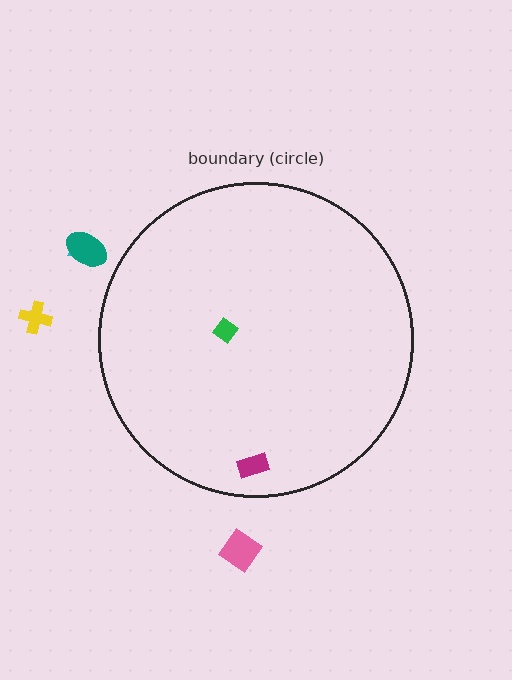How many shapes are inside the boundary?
2 inside, 4 outside.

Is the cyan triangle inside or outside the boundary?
Outside.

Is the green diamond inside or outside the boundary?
Inside.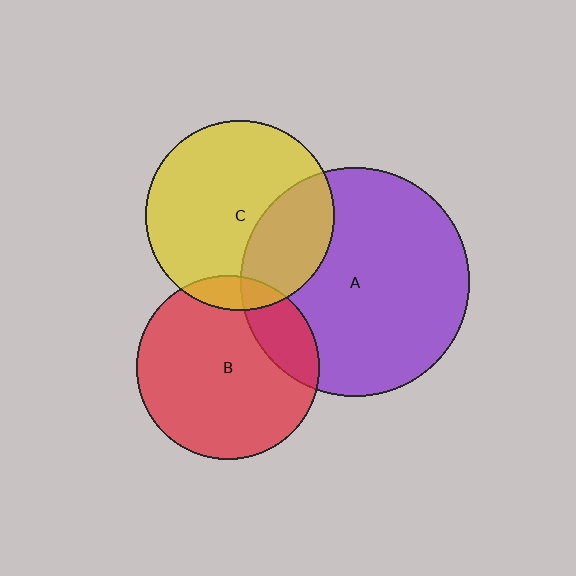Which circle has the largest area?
Circle A (purple).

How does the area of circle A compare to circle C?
Approximately 1.5 times.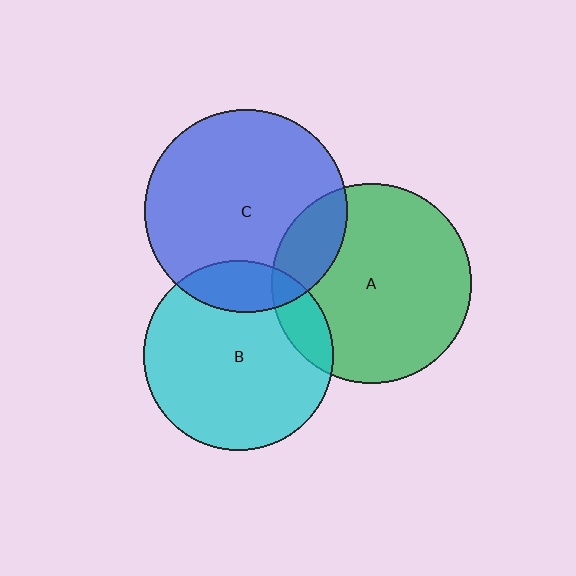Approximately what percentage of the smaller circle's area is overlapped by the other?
Approximately 15%.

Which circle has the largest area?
Circle C (blue).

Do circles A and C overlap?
Yes.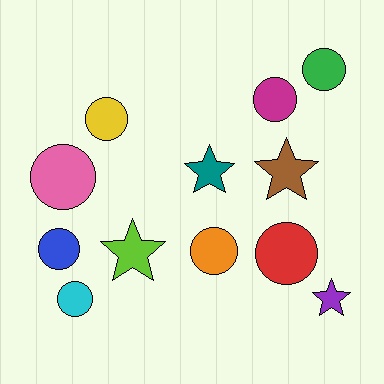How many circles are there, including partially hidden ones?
There are 8 circles.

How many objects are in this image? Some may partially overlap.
There are 12 objects.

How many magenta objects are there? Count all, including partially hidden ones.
There is 1 magenta object.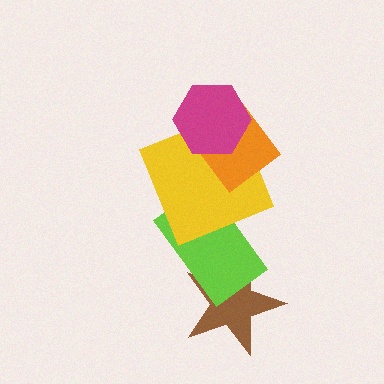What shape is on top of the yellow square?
The orange diamond is on top of the yellow square.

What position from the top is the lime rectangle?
The lime rectangle is 4th from the top.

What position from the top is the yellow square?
The yellow square is 3rd from the top.